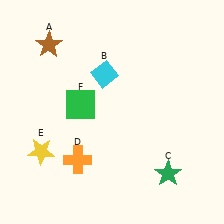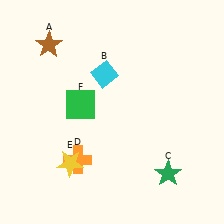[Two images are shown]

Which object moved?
The yellow star (E) moved right.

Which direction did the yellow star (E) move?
The yellow star (E) moved right.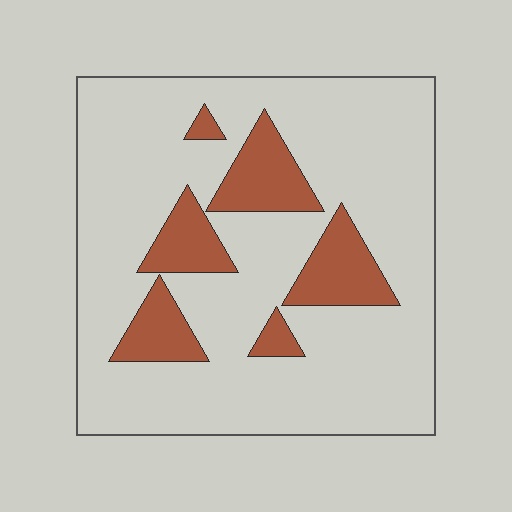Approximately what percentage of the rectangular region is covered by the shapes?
Approximately 20%.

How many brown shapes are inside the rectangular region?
6.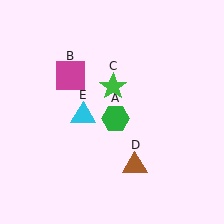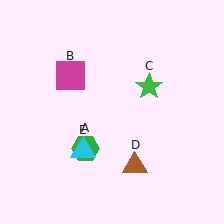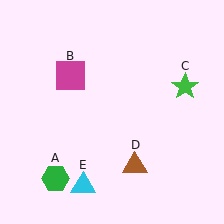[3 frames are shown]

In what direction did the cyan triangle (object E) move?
The cyan triangle (object E) moved down.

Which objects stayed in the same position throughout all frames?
Magenta square (object B) and brown triangle (object D) remained stationary.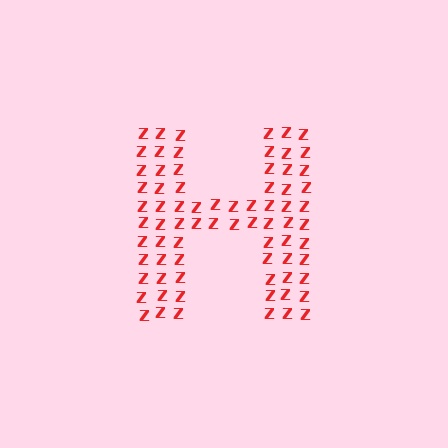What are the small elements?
The small elements are letter Z's.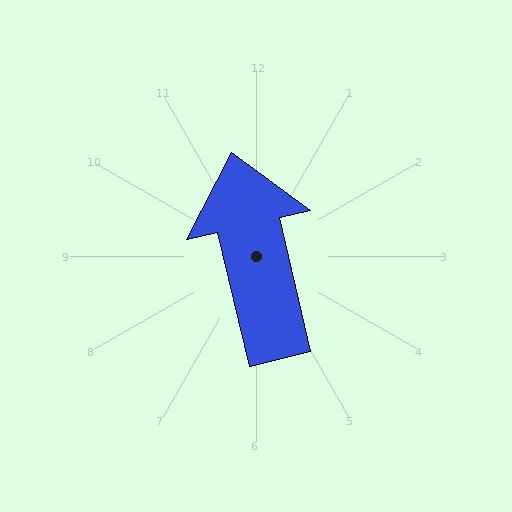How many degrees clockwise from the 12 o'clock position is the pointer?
Approximately 347 degrees.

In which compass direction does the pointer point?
North.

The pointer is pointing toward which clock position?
Roughly 12 o'clock.